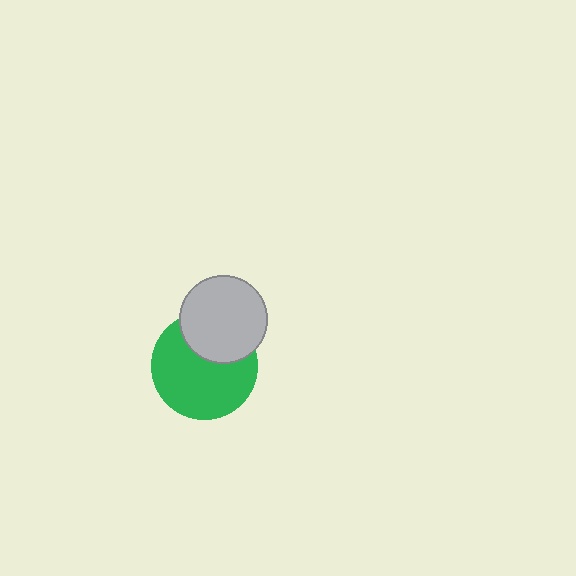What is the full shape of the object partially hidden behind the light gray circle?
The partially hidden object is a green circle.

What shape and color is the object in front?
The object in front is a light gray circle.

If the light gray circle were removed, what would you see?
You would see the complete green circle.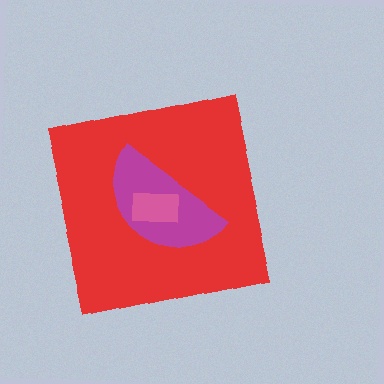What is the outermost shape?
The red square.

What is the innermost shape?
The pink rectangle.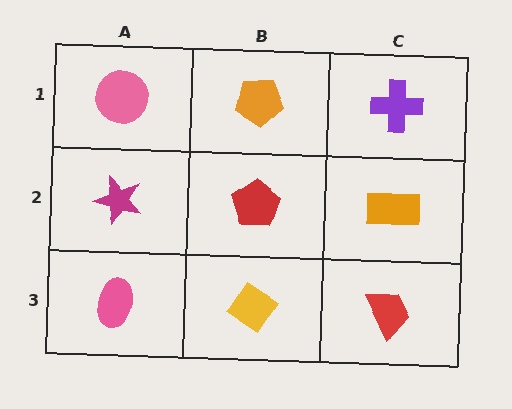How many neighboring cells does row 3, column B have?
3.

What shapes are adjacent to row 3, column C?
An orange rectangle (row 2, column C), a yellow diamond (row 3, column B).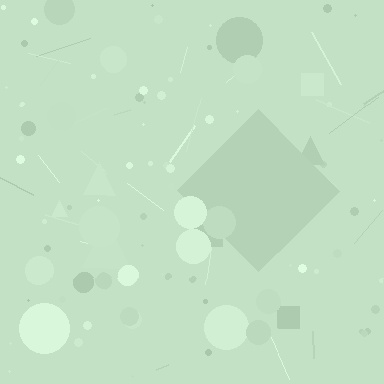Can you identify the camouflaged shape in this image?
The camouflaged shape is a diamond.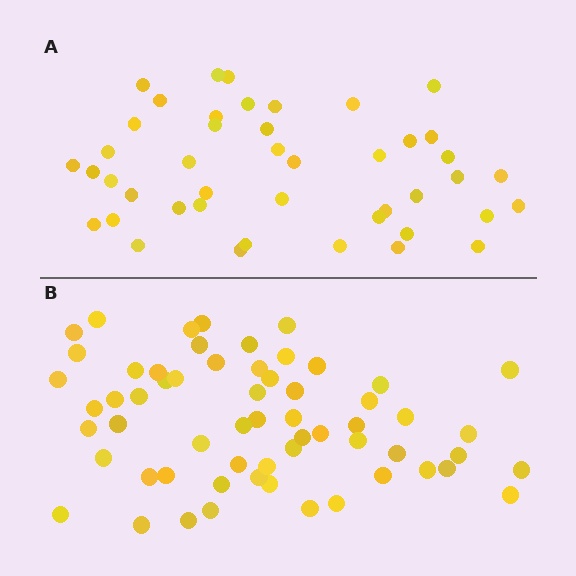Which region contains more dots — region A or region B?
Region B (the bottom region) has more dots.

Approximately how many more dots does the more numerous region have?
Region B has approximately 15 more dots than region A.